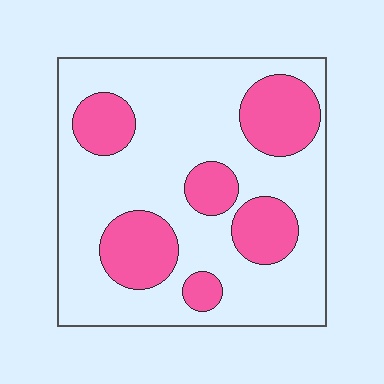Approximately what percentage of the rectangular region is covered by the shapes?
Approximately 30%.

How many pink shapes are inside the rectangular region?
6.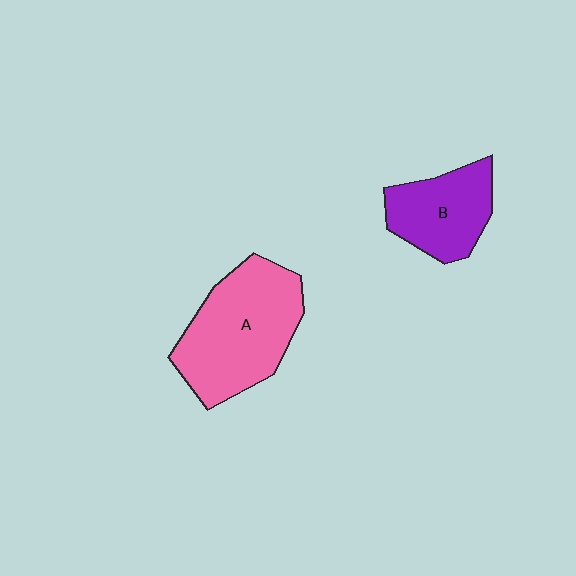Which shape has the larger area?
Shape A (pink).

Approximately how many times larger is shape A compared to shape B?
Approximately 1.6 times.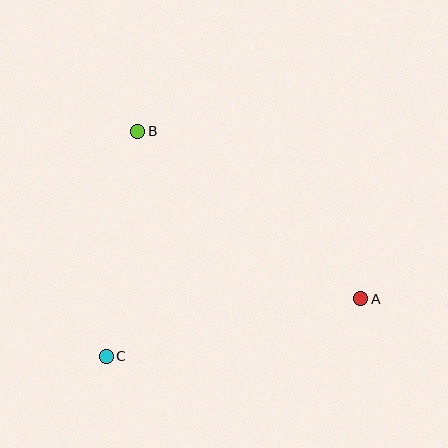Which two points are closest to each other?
Points B and C are closest to each other.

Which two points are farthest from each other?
Points A and B are farthest from each other.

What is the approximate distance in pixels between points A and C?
The distance between A and C is approximately 261 pixels.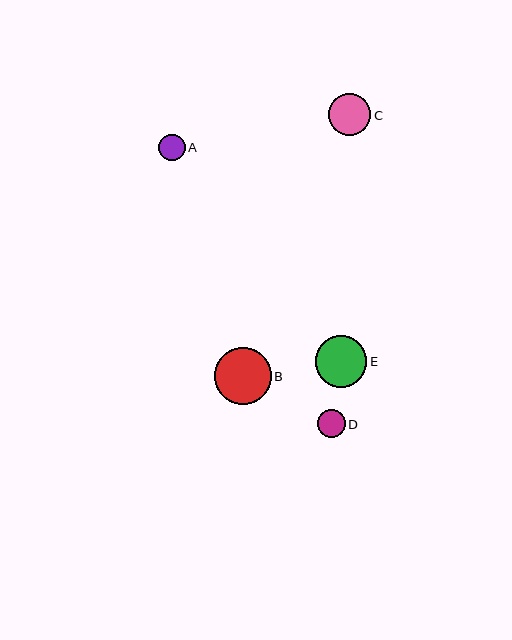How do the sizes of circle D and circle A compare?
Circle D and circle A are approximately the same size.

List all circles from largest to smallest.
From largest to smallest: B, E, C, D, A.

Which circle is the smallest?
Circle A is the smallest with a size of approximately 26 pixels.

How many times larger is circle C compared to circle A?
Circle C is approximately 1.6 times the size of circle A.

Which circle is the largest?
Circle B is the largest with a size of approximately 57 pixels.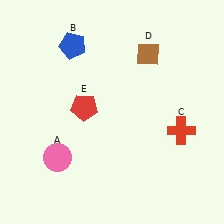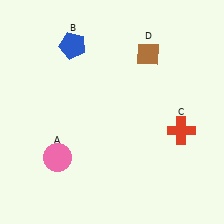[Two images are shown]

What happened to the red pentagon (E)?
The red pentagon (E) was removed in Image 2. It was in the top-left area of Image 1.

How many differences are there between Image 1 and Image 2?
There is 1 difference between the two images.